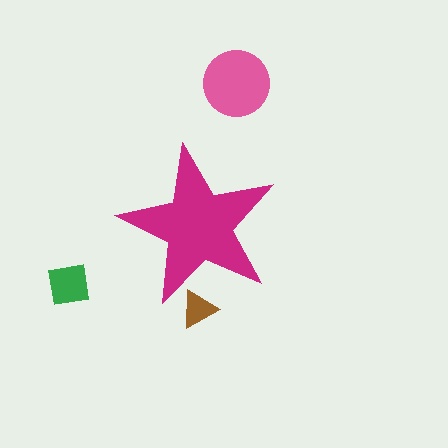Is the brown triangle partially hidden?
Yes, the brown triangle is partially hidden behind the magenta star.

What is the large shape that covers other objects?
A magenta star.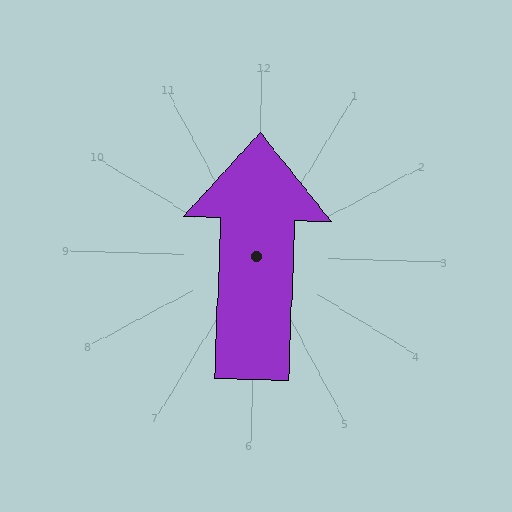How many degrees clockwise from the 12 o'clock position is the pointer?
Approximately 0 degrees.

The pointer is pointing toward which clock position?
Roughly 12 o'clock.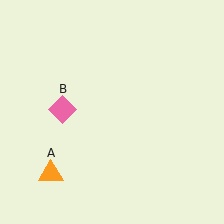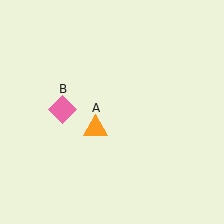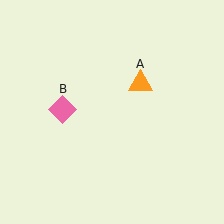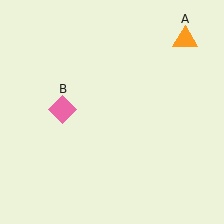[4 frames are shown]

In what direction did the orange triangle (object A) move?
The orange triangle (object A) moved up and to the right.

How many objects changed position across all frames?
1 object changed position: orange triangle (object A).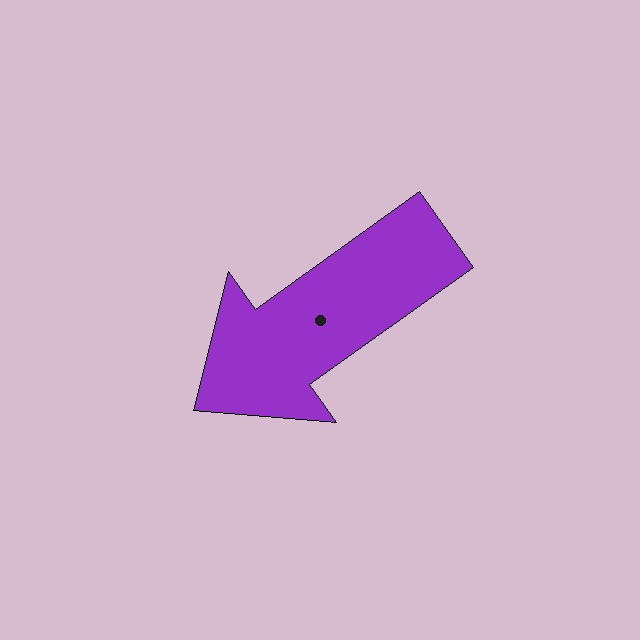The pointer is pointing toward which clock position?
Roughly 8 o'clock.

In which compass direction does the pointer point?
Southwest.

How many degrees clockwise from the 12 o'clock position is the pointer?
Approximately 234 degrees.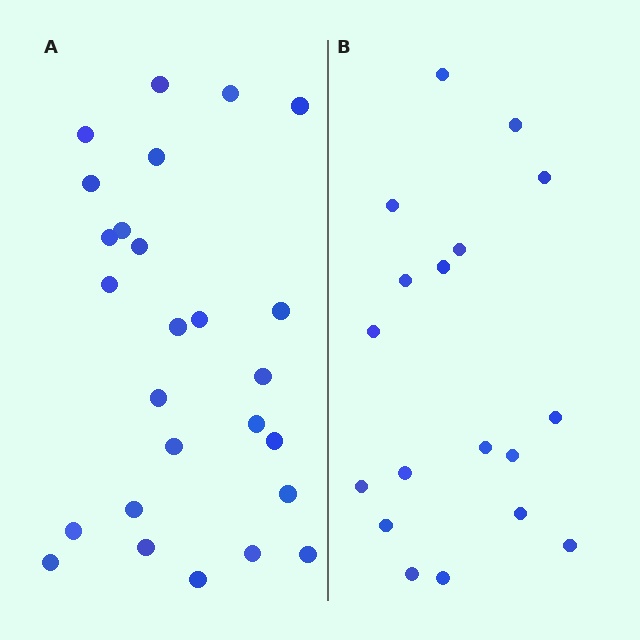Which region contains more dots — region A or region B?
Region A (the left region) has more dots.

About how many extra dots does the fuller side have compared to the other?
Region A has roughly 8 or so more dots than region B.